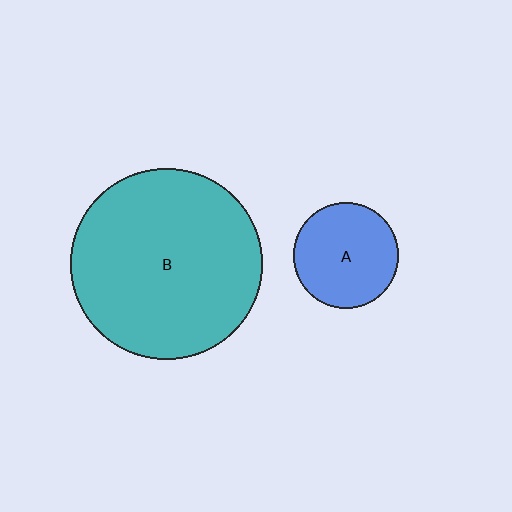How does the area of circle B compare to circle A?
Approximately 3.3 times.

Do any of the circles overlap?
No, none of the circles overlap.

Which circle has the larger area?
Circle B (teal).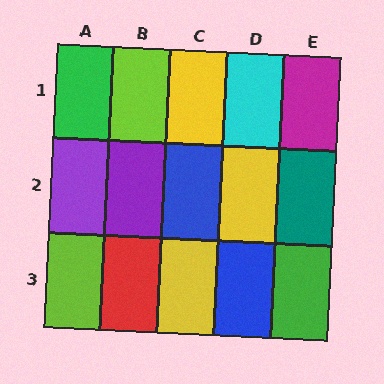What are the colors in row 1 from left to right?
Green, lime, yellow, cyan, magenta.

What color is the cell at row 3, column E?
Green.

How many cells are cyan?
1 cell is cyan.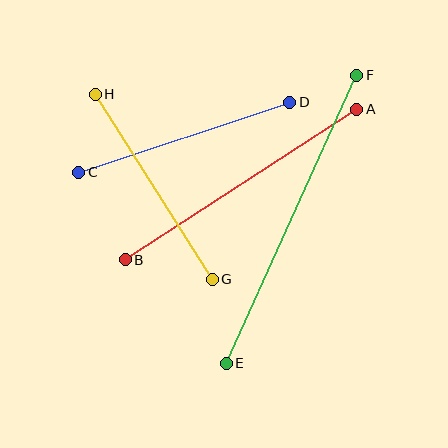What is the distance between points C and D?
The distance is approximately 222 pixels.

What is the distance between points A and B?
The distance is approximately 276 pixels.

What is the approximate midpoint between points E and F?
The midpoint is at approximately (292, 219) pixels.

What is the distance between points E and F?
The distance is approximately 316 pixels.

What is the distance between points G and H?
The distance is approximately 219 pixels.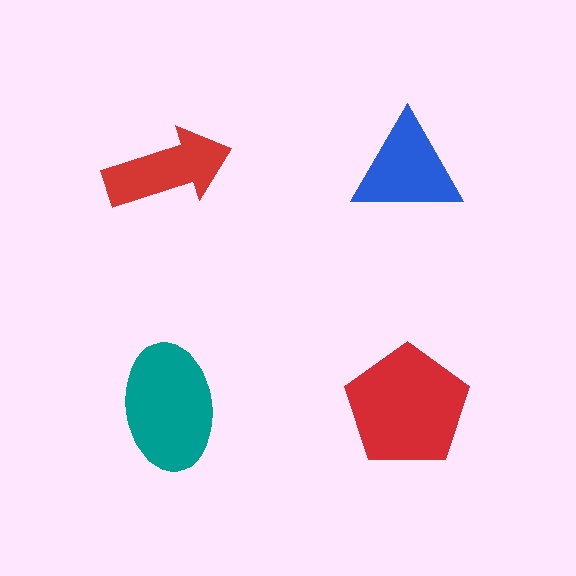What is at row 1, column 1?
A red arrow.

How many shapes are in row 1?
2 shapes.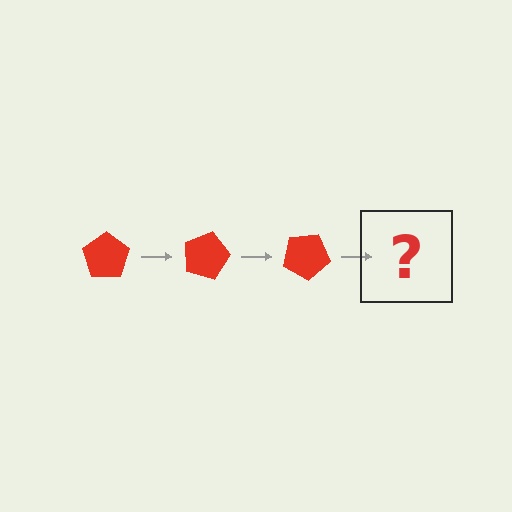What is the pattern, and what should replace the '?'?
The pattern is that the pentagon rotates 15 degrees each step. The '?' should be a red pentagon rotated 45 degrees.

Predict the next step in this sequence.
The next step is a red pentagon rotated 45 degrees.